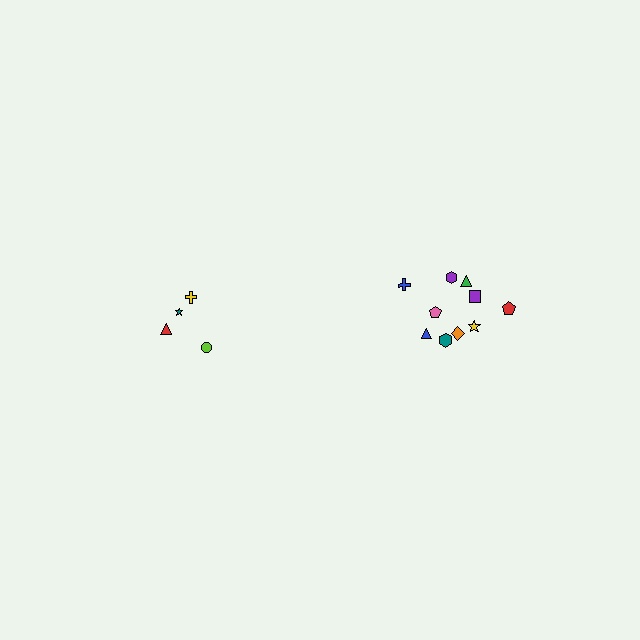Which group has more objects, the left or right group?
The right group.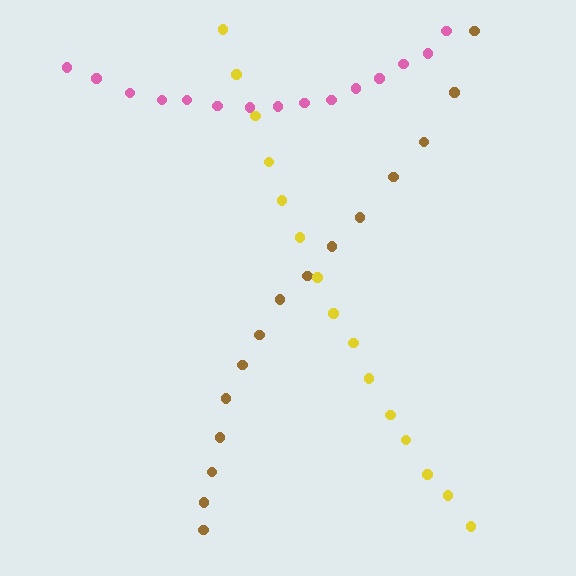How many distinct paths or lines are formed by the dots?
There are 3 distinct paths.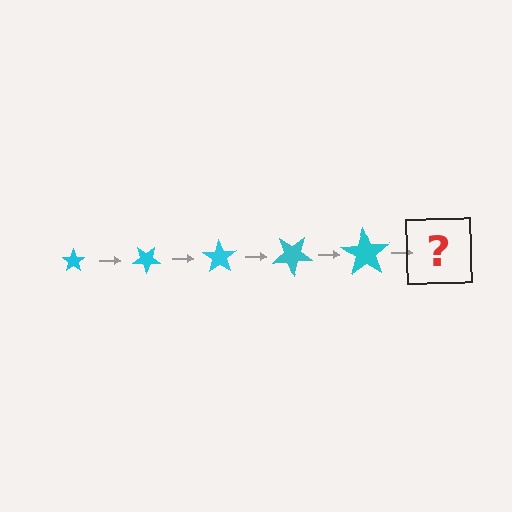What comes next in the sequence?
The next element should be a star, larger than the previous one and rotated 175 degrees from the start.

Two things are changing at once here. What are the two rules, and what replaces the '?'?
The two rules are that the star grows larger each step and it rotates 35 degrees each step. The '?' should be a star, larger than the previous one and rotated 175 degrees from the start.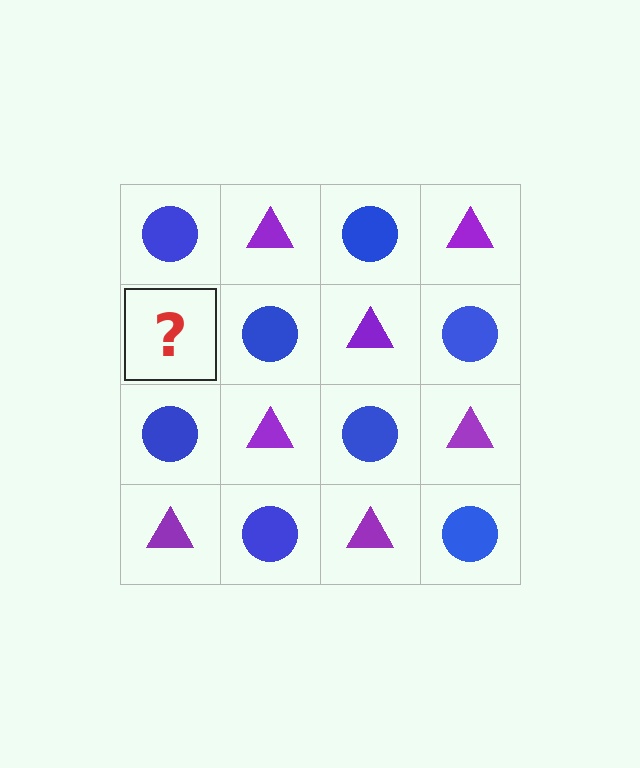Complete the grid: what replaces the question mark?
The question mark should be replaced with a purple triangle.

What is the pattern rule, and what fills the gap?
The rule is that it alternates blue circle and purple triangle in a checkerboard pattern. The gap should be filled with a purple triangle.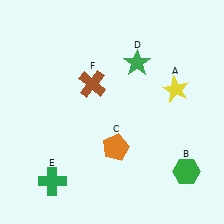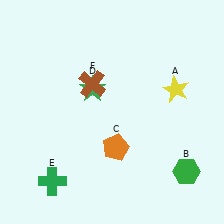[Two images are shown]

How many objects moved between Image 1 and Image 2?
1 object moved between the two images.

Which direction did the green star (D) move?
The green star (D) moved left.